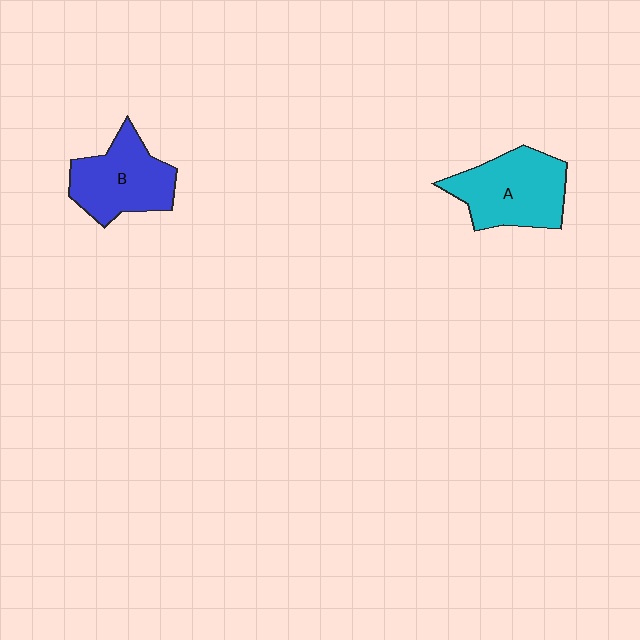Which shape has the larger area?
Shape A (cyan).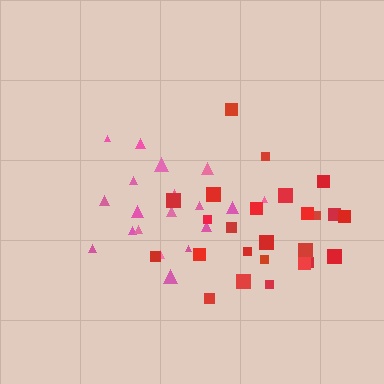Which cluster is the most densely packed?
Red.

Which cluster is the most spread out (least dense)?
Pink.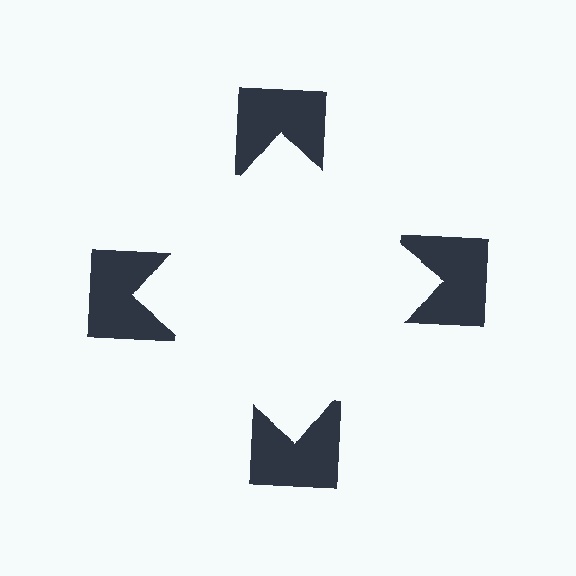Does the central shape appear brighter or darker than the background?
It typically appears slightly brighter than the background, even though no actual brightness change is drawn.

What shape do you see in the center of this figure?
An illusory square — its edges are inferred from the aligned wedge cuts in the notched squares, not physically drawn.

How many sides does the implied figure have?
4 sides.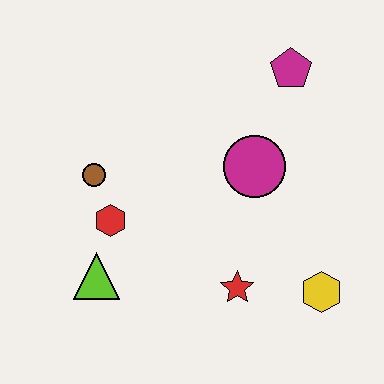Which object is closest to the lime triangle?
The red hexagon is closest to the lime triangle.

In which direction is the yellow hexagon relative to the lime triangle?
The yellow hexagon is to the right of the lime triangle.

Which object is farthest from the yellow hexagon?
The brown circle is farthest from the yellow hexagon.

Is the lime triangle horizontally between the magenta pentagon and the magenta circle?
No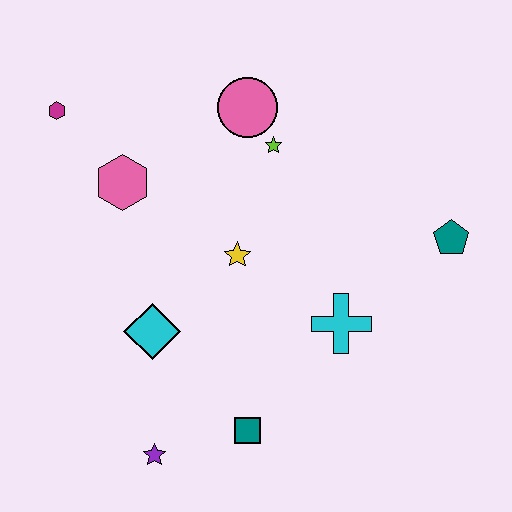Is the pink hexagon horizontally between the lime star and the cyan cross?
No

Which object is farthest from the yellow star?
The magenta hexagon is farthest from the yellow star.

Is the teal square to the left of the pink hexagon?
No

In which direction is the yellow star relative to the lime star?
The yellow star is below the lime star.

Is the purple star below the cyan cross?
Yes